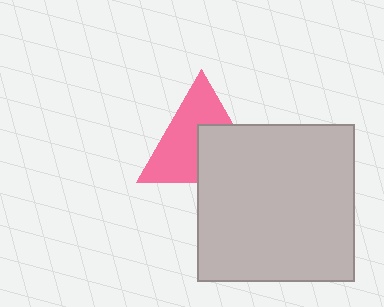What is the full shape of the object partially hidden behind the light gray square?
The partially hidden object is a pink triangle.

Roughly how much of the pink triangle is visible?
About half of it is visible (roughly 58%).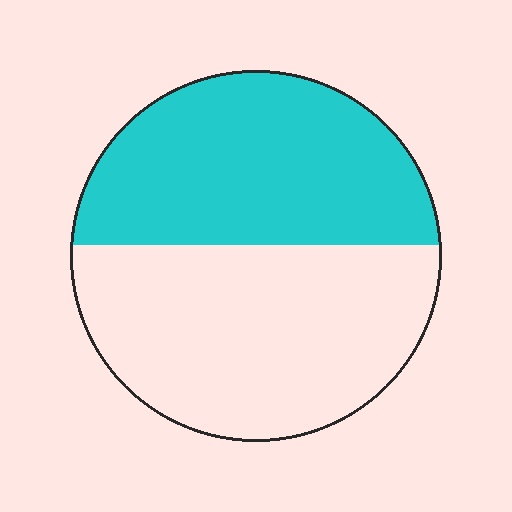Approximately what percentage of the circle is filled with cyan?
Approximately 45%.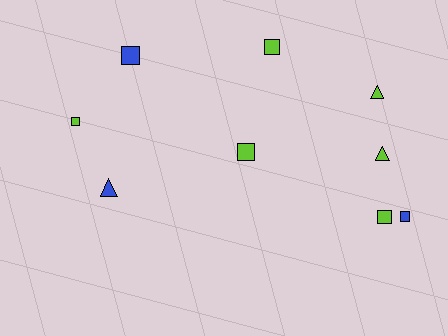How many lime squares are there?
There are 4 lime squares.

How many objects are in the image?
There are 9 objects.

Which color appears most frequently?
Lime, with 6 objects.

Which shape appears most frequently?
Square, with 6 objects.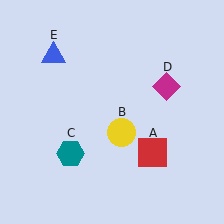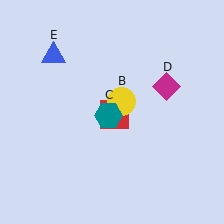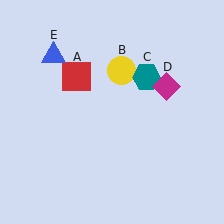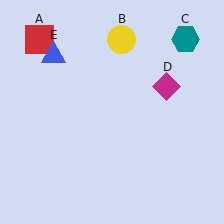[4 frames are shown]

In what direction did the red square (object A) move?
The red square (object A) moved up and to the left.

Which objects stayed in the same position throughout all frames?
Magenta diamond (object D) and blue triangle (object E) remained stationary.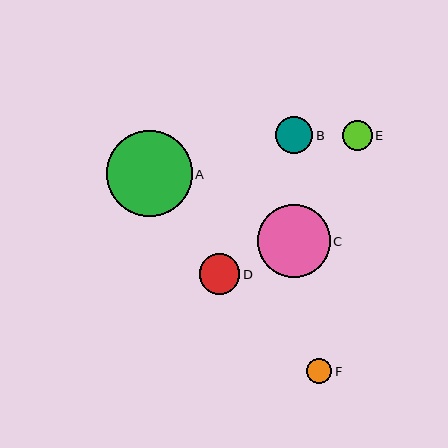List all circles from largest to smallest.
From largest to smallest: A, C, D, B, E, F.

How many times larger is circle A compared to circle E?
Circle A is approximately 2.8 times the size of circle E.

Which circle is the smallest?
Circle F is the smallest with a size of approximately 25 pixels.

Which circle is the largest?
Circle A is the largest with a size of approximately 86 pixels.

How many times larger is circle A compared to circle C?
Circle A is approximately 1.2 times the size of circle C.